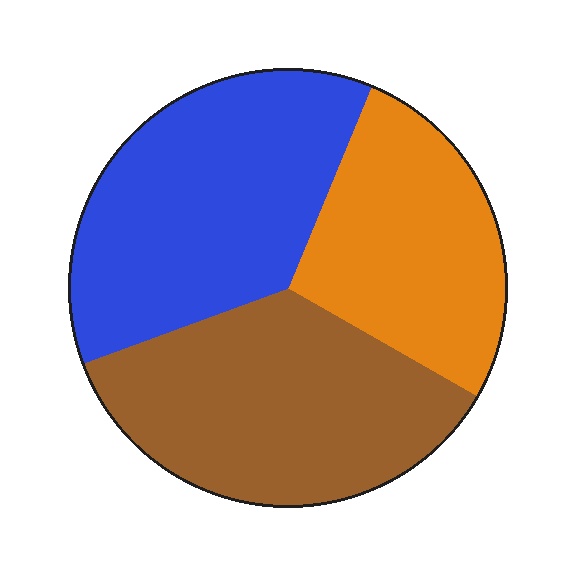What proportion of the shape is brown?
Brown takes up about three eighths (3/8) of the shape.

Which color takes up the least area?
Orange, at roughly 25%.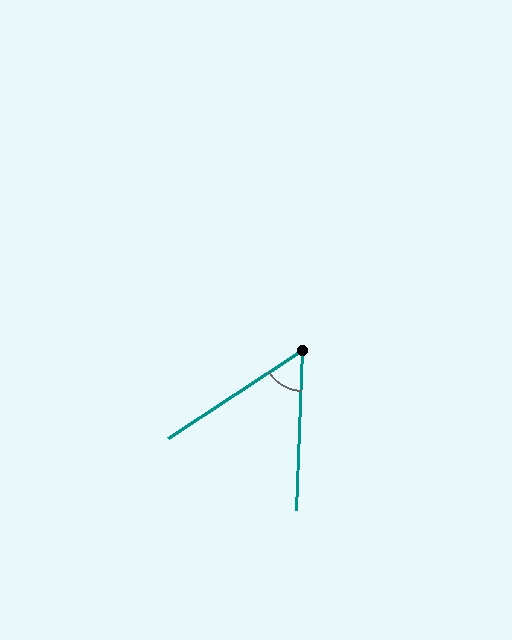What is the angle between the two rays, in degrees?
Approximately 55 degrees.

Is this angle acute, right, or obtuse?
It is acute.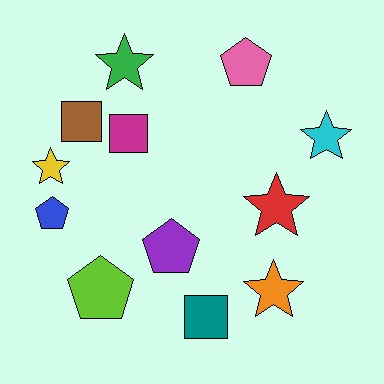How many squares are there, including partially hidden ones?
There are 3 squares.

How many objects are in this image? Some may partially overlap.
There are 12 objects.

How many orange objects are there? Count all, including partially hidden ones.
There is 1 orange object.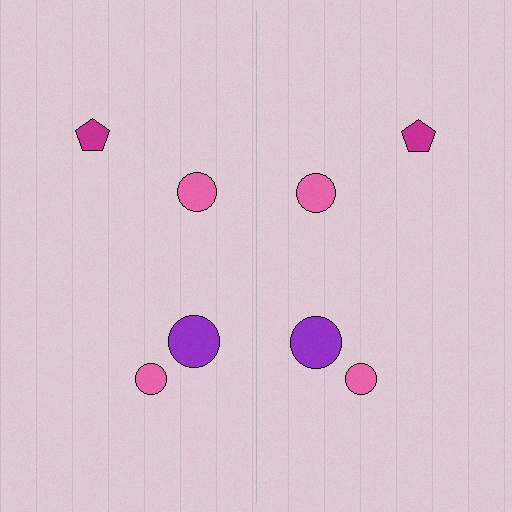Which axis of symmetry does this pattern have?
The pattern has a vertical axis of symmetry running through the center of the image.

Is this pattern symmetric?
Yes, this pattern has bilateral (reflection) symmetry.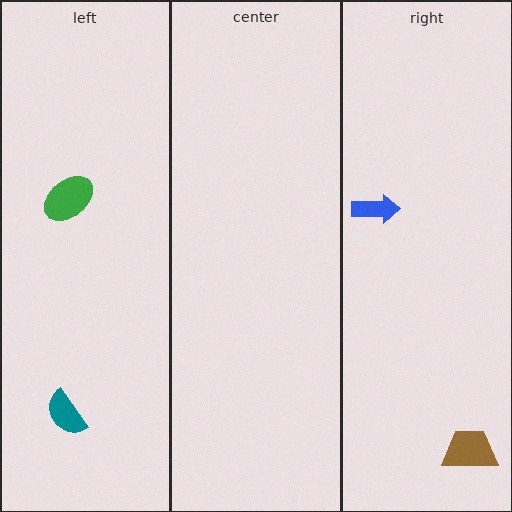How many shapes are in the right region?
2.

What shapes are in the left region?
The green ellipse, the teal semicircle.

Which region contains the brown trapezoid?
The right region.